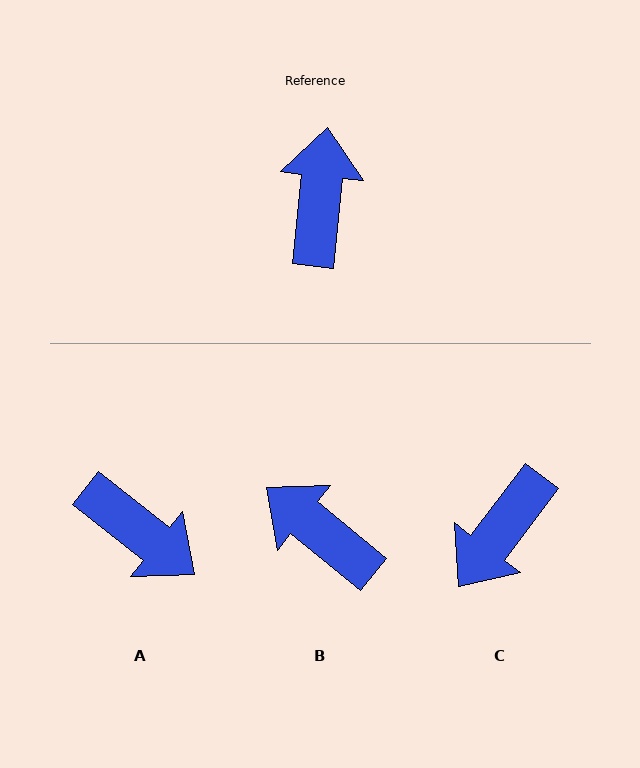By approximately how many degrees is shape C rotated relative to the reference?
Approximately 149 degrees counter-clockwise.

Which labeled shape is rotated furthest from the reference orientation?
C, about 149 degrees away.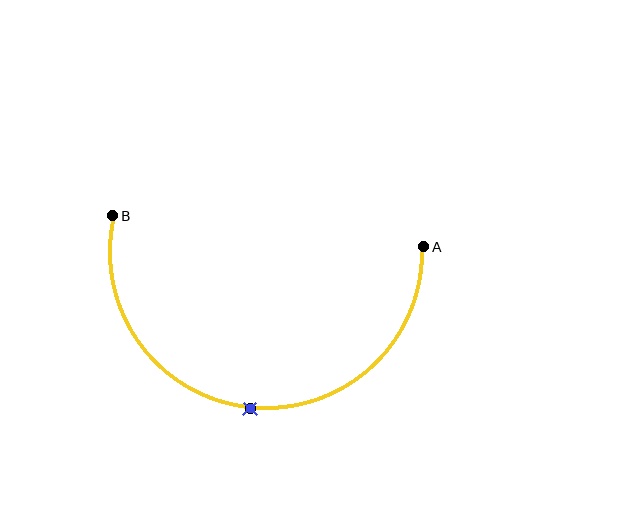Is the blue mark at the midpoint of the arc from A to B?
Yes. The blue mark lies on the arc at equal arc-length from both A and B — it is the arc midpoint.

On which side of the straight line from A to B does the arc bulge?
The arc bulges below the straight line connecting A and B.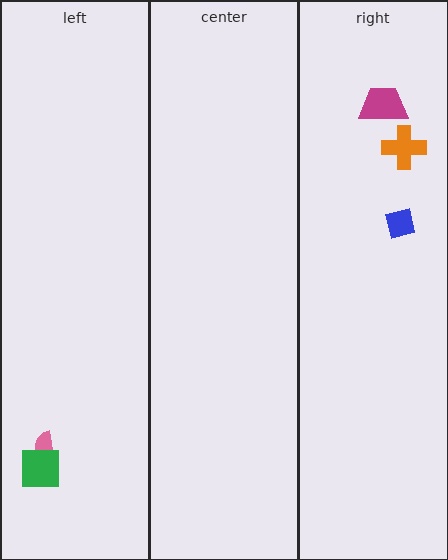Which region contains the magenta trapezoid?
The right region.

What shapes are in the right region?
The magenta trapezoid, the blue square, the orange cross.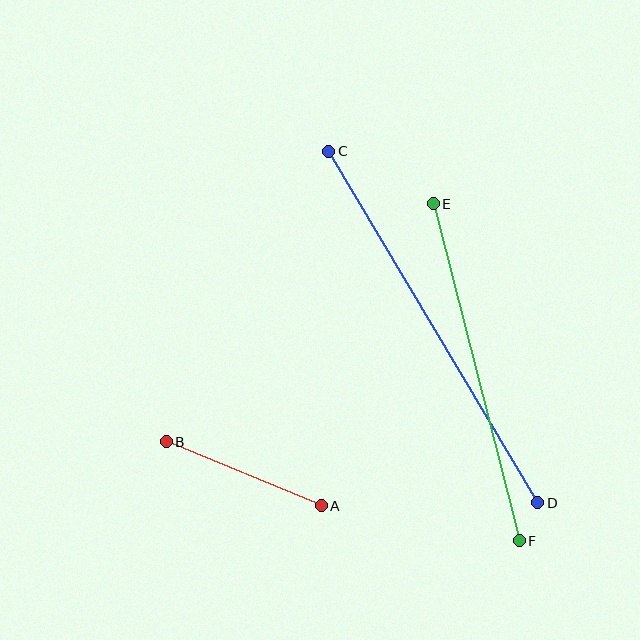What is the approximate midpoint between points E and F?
The midpoint is at approximately (476, 372) pixels.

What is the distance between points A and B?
The distance is approximately 168 pixels.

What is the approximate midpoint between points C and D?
The midpoint is at approximately (433, 327) pixels.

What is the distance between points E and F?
The distance is approximately 348 pixels.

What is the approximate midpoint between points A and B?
The midpoint is at approximately (244, 474) pixels.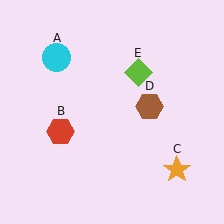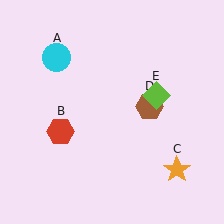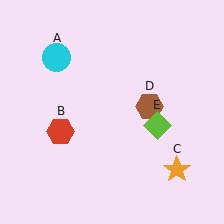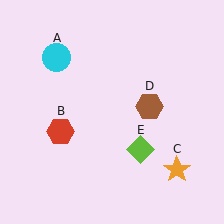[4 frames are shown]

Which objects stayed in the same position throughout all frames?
Cyan circle (object A) and red hexagon (object B) and orange star (object C) and brown hexagon (object D) remained stationary.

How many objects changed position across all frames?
1 object changed position: lime diamond (object E).